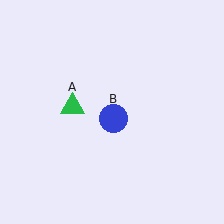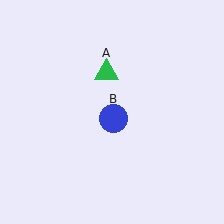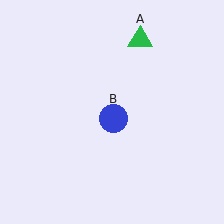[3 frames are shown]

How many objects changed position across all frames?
1 object changed position: green triangle (object A).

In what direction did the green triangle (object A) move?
The green triangle (object A) moved up and to the right.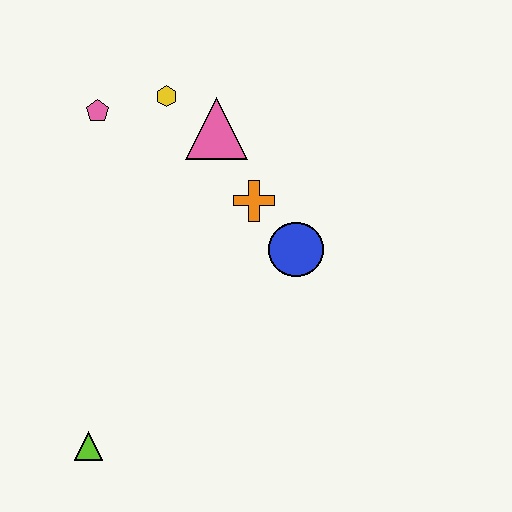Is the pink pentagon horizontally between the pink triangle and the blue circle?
No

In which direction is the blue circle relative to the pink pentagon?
The blue circle is to the right of the pink pentagon.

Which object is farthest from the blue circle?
The lime triangle is farthest from the blue circle.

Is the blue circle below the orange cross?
Yes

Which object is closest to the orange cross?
The blue circle is closest to the orange cross.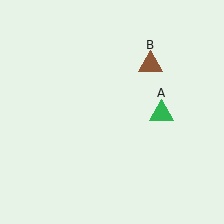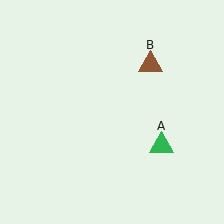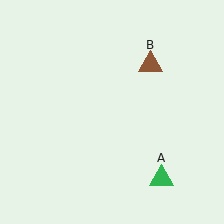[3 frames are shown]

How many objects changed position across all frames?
1 object changed position: green triangle (object A).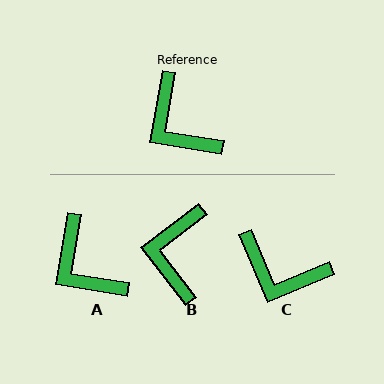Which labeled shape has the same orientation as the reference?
A.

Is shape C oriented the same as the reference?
No, it is off by about 32 degrees.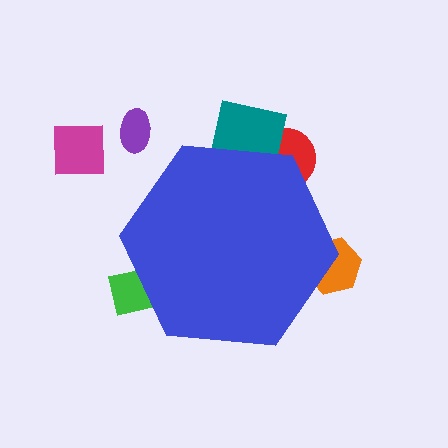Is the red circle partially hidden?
Yes, the red circle is partially hidden behind the blue hexagon.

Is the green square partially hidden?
Yes, the green square is partially hidden behind the blue hexagon.